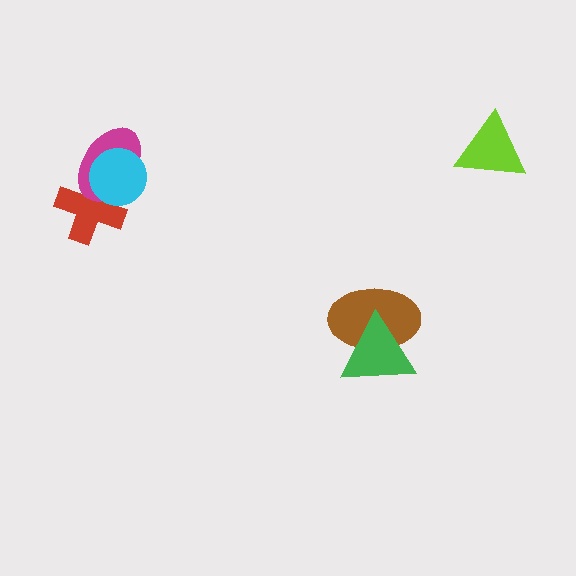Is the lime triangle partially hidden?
No, no other shape covers it.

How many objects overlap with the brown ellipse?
1 object overlaps with the brown ellipse.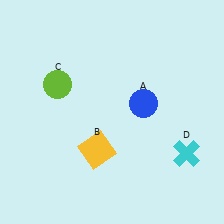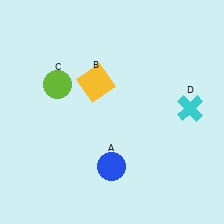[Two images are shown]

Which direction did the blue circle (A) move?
The blue circle (A) moved down.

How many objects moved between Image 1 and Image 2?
3 objects moved between the two images.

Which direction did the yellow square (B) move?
The yellow square (B) moved up.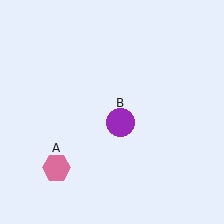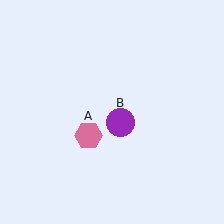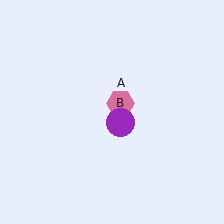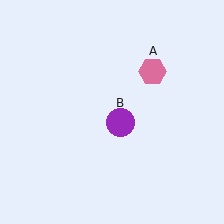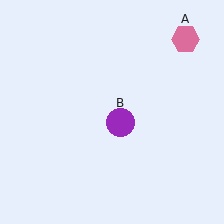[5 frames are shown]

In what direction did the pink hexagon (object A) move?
The pink hexagon (object A) moved up and to the right.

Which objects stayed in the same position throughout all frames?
Purple circle (object B) remained stationary.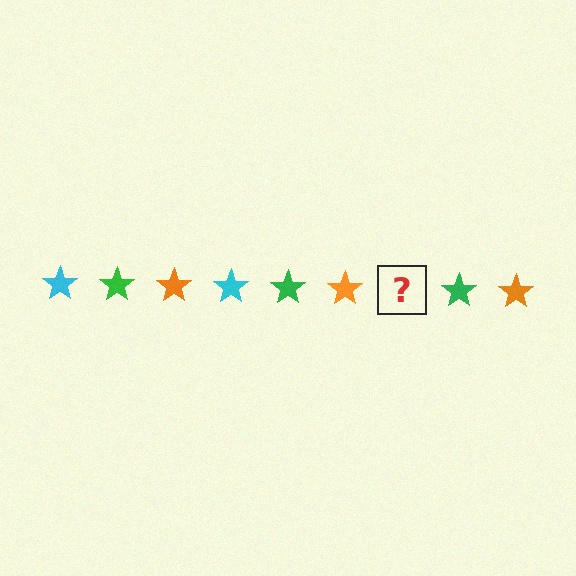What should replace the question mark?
The question mark should be replaced with a cyan star.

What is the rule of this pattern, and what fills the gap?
The rule is that the pattern cycles through cyan, green, orange stars. The gap should be filled with a cyan star.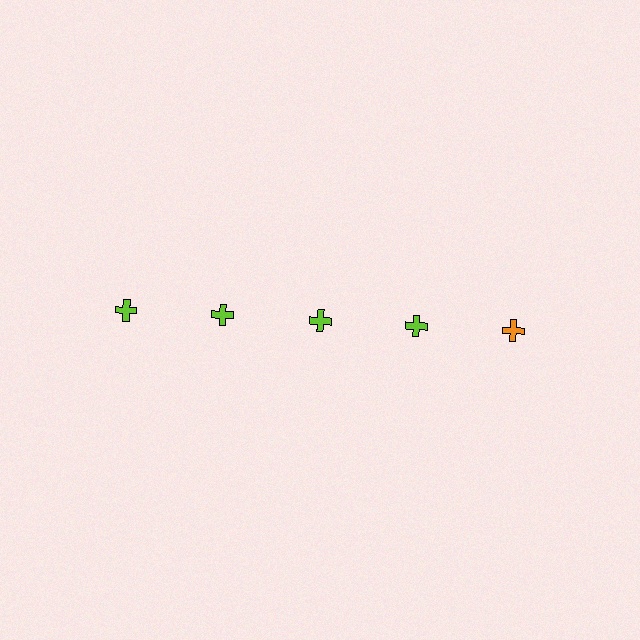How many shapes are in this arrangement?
There are 5 shapes arranged in a grid pattern.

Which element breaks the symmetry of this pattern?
The orange cross in the top row, rightmost column breaks the symmetry. All other shapes are lime crosses.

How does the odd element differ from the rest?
It has a different color: orange instead of lime.